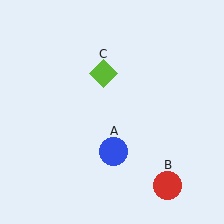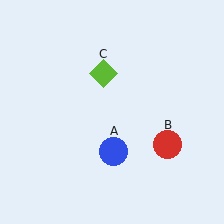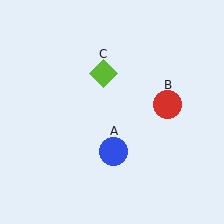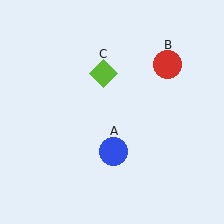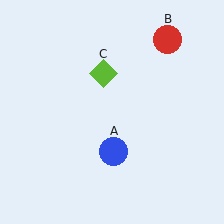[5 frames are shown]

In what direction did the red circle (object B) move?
The red circle (object B) moved up.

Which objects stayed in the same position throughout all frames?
Blue circle (object A) and lime diamond (object C) remained stationary.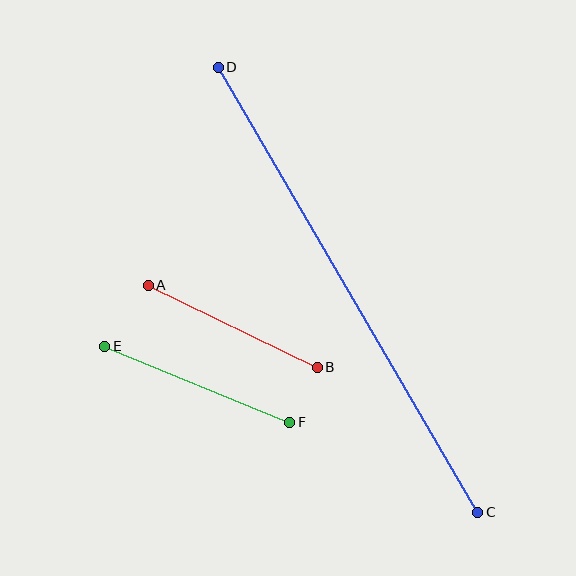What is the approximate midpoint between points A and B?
The midpoint is at approximately (233, 326) pixels.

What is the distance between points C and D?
The distance is approximately 515 pixels.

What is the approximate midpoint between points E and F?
The midpoint is at approximately (197, 384) pixels.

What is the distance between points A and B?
The distance is approximately 188 pixels.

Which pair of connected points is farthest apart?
Points C and D are farthest apart.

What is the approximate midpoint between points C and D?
The midpoint is at approximately (348, 290) pixels.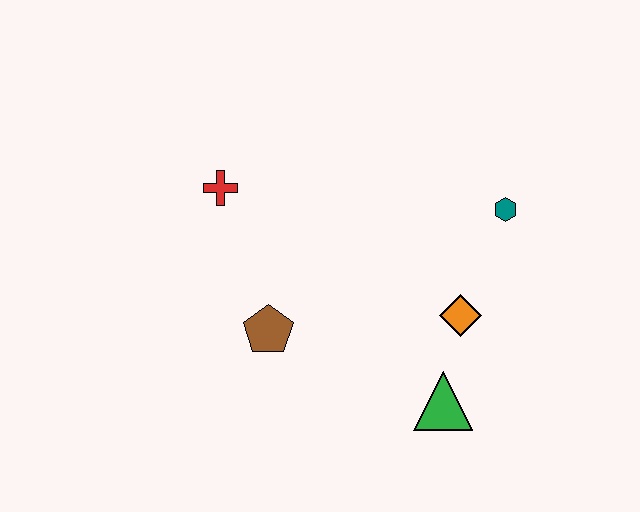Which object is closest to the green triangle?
The orange diamond is closest to the green triangle.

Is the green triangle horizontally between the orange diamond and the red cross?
Yes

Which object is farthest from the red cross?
The green triangle is farthest from the red cross.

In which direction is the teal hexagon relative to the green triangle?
The teal hexagon is above the green triangle.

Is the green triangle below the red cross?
Yes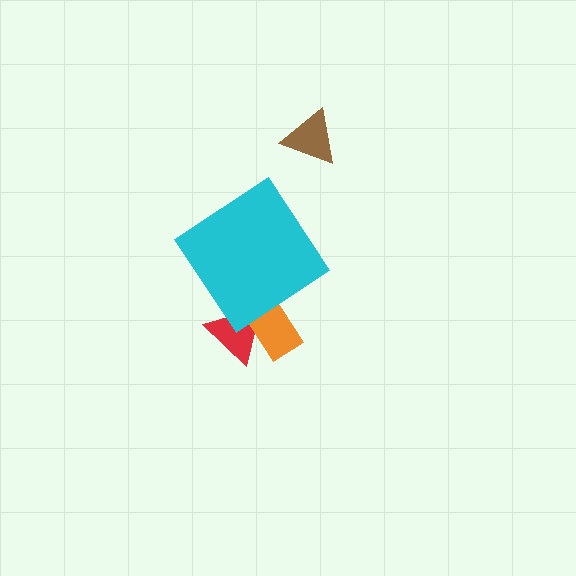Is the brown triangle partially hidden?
No, the brown triangle is fully visible.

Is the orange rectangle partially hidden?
Yes, the orange rectangle is partially hidden behind the cyan diamond.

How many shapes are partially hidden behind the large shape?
2 shapes are partially hidden.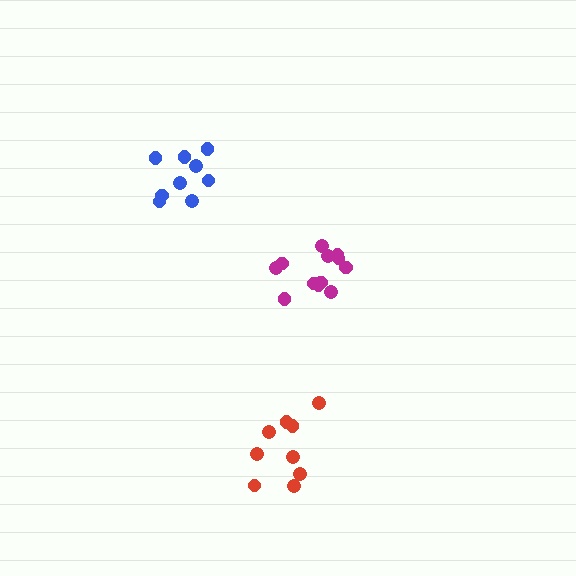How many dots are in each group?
Group 1: 12 dots, Group 2: 9 dots, Group 3: 9 dots (30 total).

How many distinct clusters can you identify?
There are 3 distinct clusters.